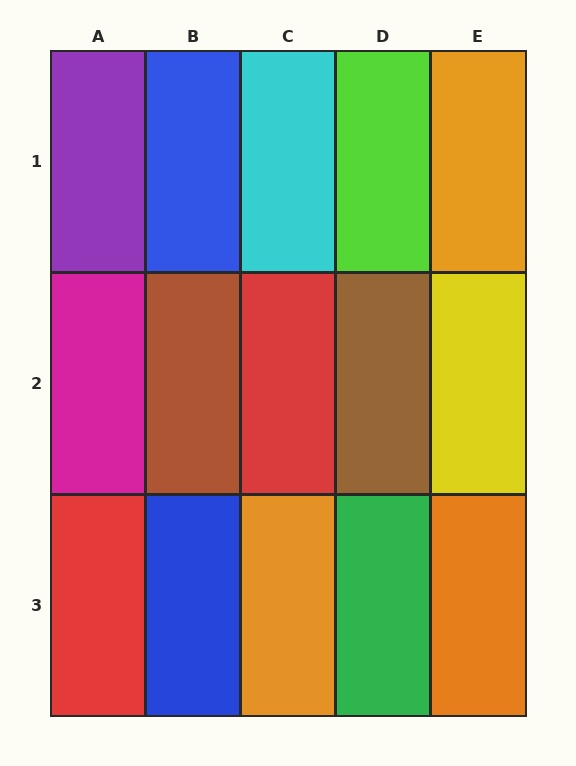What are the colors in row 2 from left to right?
Magenta, brown, red, brown, yellow.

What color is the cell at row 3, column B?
Blue.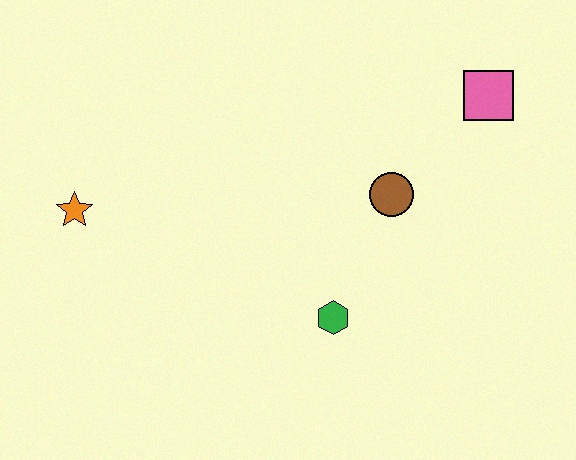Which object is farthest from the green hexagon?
The orange star is farthest from the green hexagon.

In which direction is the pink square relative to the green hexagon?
The pink square is above the green hexagon.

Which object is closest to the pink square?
The brown circle is closest to the pink square.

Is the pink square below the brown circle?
No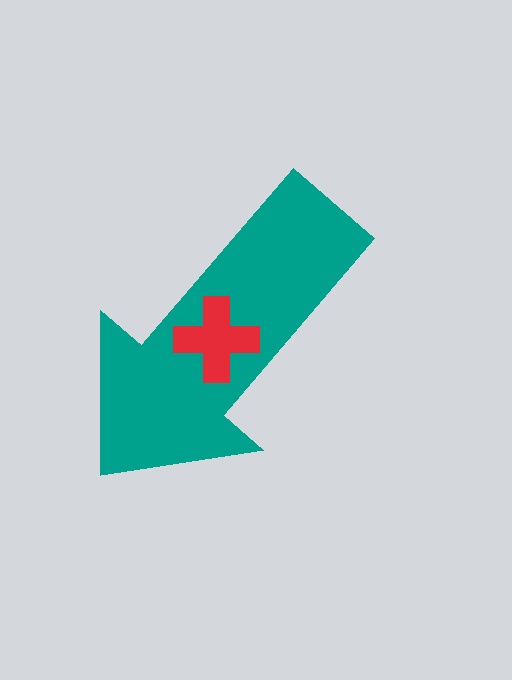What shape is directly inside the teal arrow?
The red cross.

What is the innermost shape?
The red cross.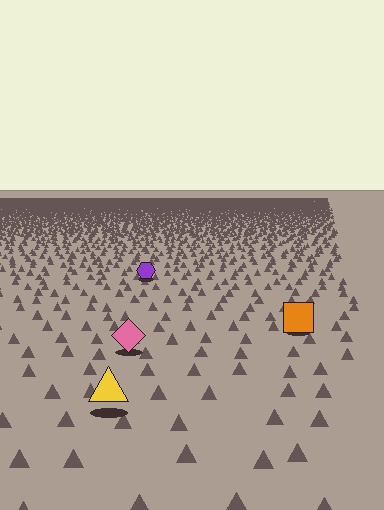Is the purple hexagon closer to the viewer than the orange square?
No. The orange square is closer — you can tell from the texture gradient: the ground texture is coarser near it.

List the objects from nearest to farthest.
From nearest to farthest: the yellow triangle, the pink diamond, the orange square, the purple hexagon.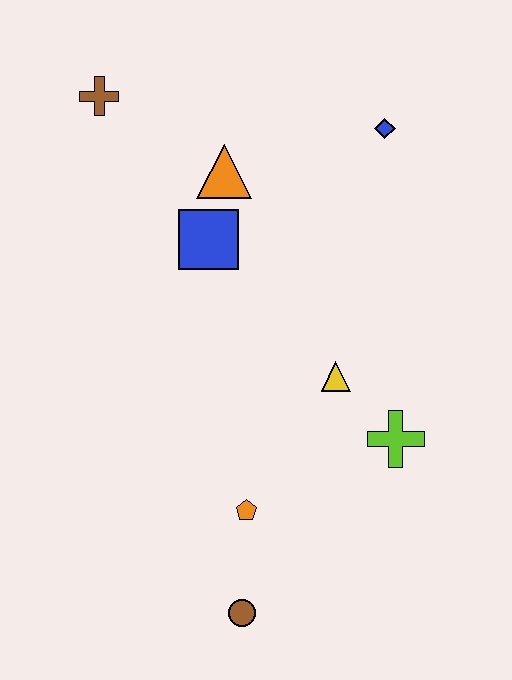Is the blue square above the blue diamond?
No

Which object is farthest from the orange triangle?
The brown circle is farthest from the orange triangle.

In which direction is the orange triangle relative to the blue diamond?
The orange triangle is to the left of the blue diamond.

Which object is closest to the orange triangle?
The blue square is closest to the orange triangle.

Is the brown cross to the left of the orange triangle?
Yes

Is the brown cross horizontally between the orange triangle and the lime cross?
No